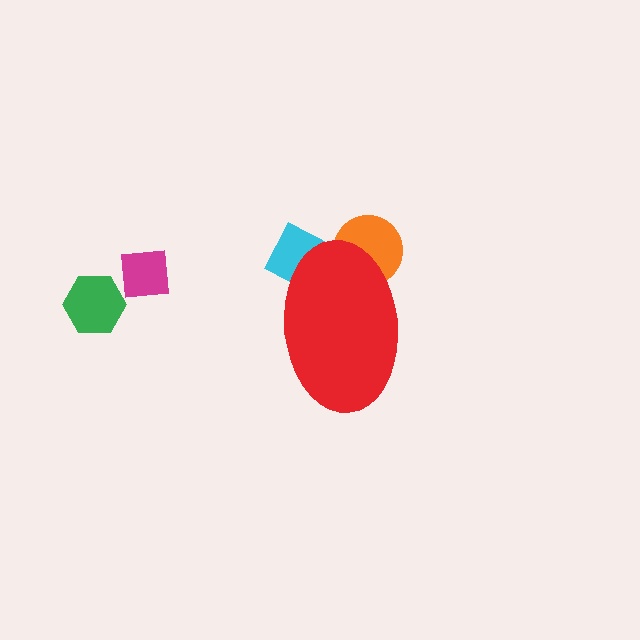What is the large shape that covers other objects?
A red ellipse.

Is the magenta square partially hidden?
No, the magenta square is fully visible.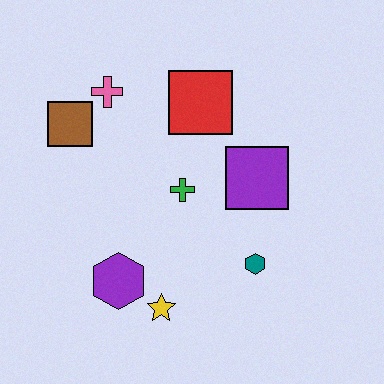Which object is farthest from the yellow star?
The pink cross is farthest from the yellow star.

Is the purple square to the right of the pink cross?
Yes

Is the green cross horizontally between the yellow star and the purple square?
Yes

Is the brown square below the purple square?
No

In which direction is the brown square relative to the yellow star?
The brown square is above the yellow star.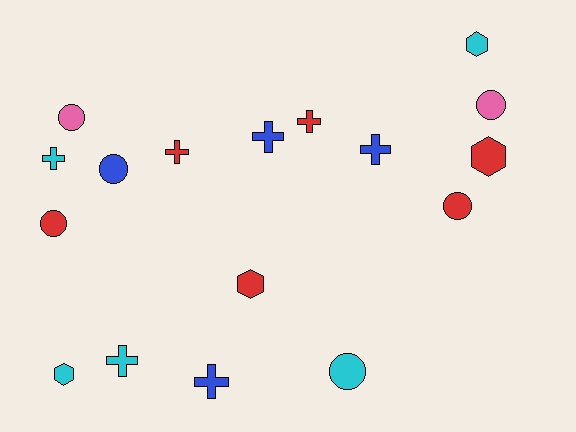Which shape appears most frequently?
Cross, with 7 objects.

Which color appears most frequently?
Red, with 6 objects.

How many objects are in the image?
There are 17 objects.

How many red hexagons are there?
There are 2 red hexagons.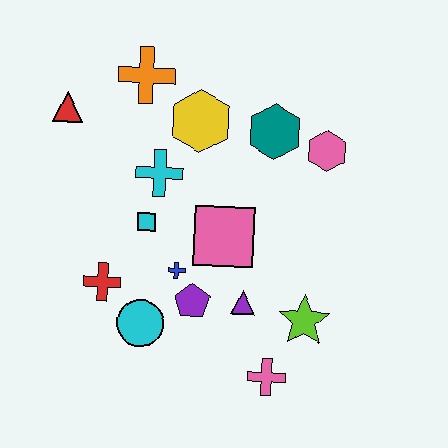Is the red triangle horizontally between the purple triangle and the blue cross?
No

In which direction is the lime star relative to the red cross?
The lime star is to the right of the red cross.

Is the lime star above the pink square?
No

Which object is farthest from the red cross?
The pink hexagon is farthest from the red cross.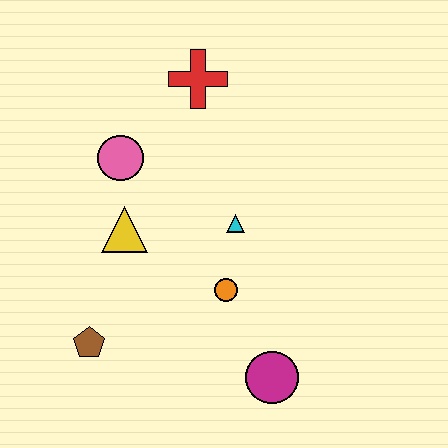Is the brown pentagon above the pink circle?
No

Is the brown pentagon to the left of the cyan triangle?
Yes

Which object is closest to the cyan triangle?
The orange circle is closest to the cyan triangle.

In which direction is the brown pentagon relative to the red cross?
The brown pentagon is below the red cross.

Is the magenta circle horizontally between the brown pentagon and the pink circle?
No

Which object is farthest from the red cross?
The magenta circle is farthest from the red cross.